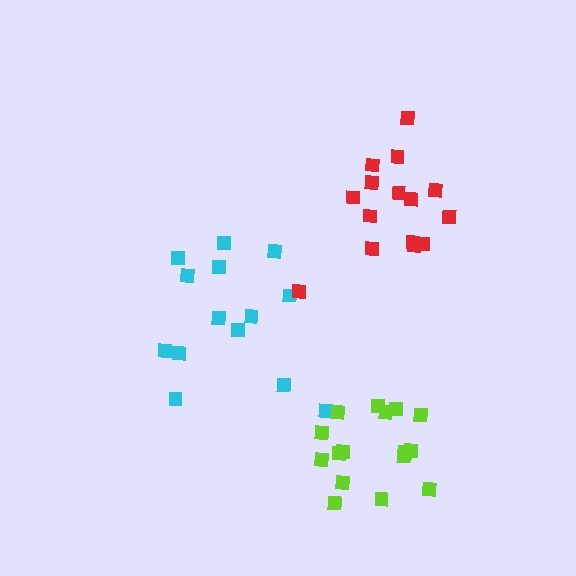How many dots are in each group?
Group 1: 14 dots, Group 2: 15 dots, Group 3: 16 dots (45 total).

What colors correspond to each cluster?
The clusters are colored: cyan, red, lime.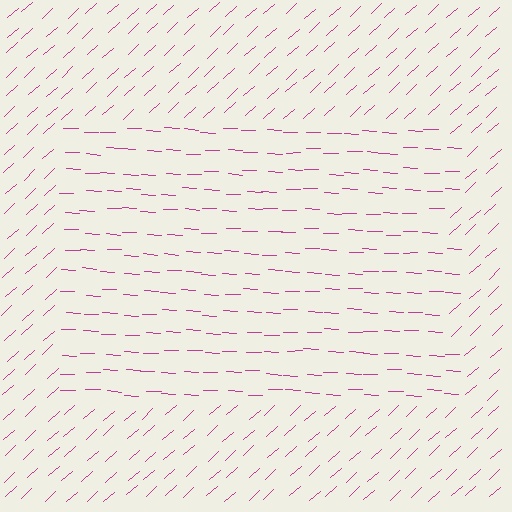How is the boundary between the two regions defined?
The boundary is defined purely by a change in line orientation (approximately 45 degrees difference). All lines are the same color and thickness.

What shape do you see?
I see a rectangle.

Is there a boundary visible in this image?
Yes, there is a texture boundary formed by a change in line orientation.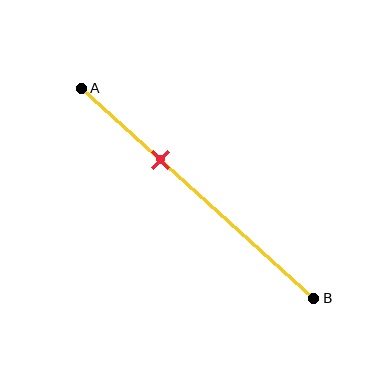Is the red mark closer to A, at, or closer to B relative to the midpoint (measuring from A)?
The red mark is closer to point A than the midpoint of segment AB.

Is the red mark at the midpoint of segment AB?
No, the mark is at about 35% from A, not at the 50% midpoint.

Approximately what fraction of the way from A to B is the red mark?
The red mark is approximately 35% of the way from A to B.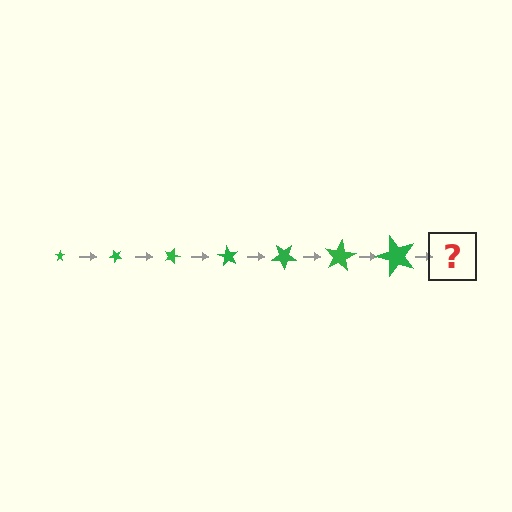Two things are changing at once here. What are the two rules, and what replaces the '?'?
The two rules are that the star grows larger each step and it rotates 45 degrees each step. The '?' should be a star, larger than the previous one and rotated 315 degrees from the start.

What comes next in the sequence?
The next element should be a star, larger than the previous one and rotated 315 degrees from the start.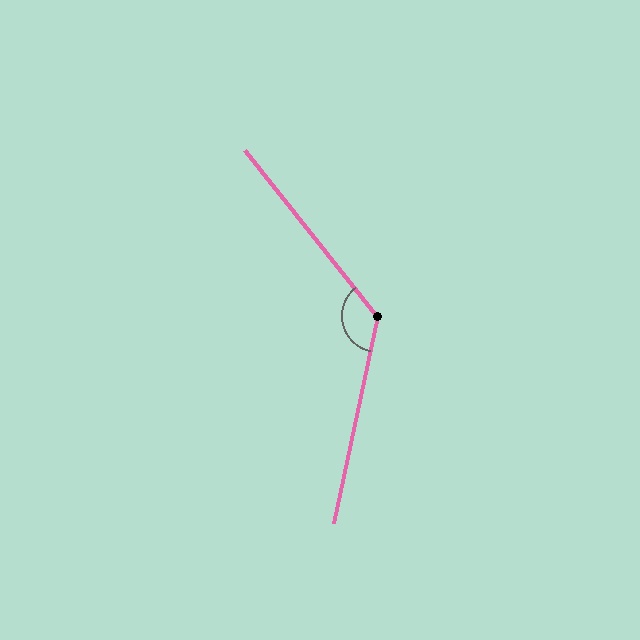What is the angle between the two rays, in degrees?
Approximately 129 degrees.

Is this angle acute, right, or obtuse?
It is obtuse.